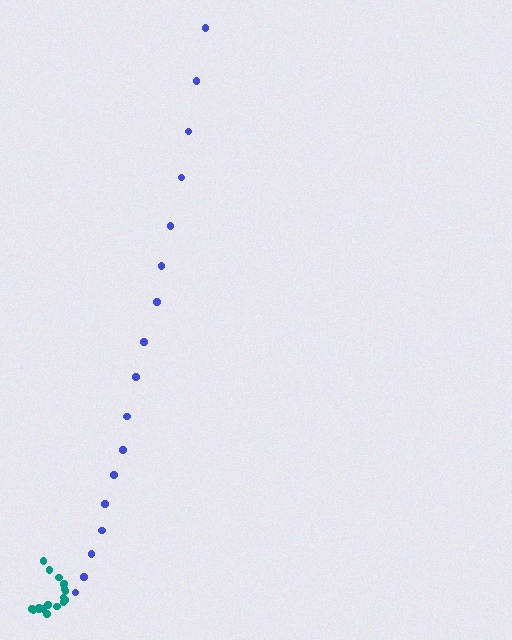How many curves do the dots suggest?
There are 2 distinct paths.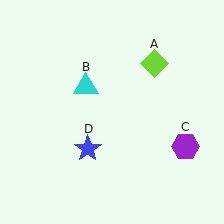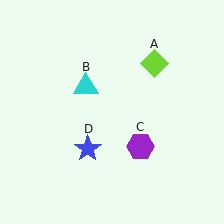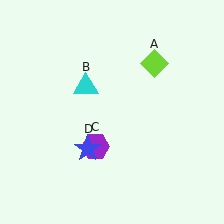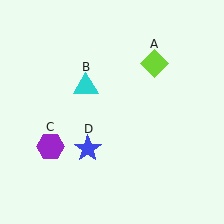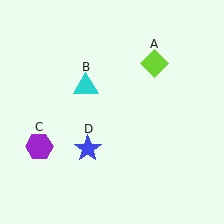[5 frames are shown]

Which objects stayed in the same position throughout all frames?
Lime diamond (object A) and cyan triangle (object B) and blue star (object D) remained stationary.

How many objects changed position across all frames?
1 object changed position: purple hexagon (object C).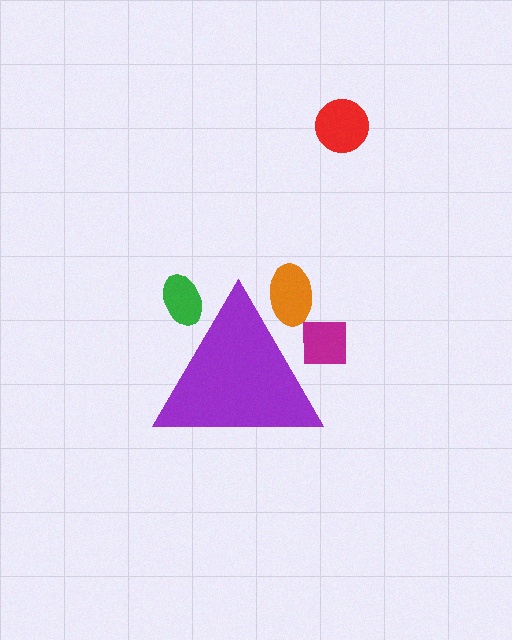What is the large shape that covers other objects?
A purple triangle.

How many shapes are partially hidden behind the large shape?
3 shapes are partially hidden.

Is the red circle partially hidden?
No, the red circle is fully visible.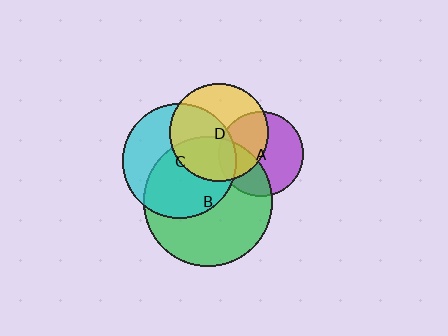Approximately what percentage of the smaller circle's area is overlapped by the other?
Approximately 45%.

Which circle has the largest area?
Circle B (green).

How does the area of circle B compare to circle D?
Approximately 1.7 times.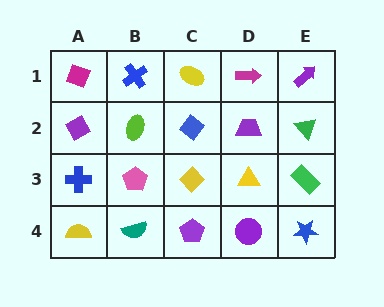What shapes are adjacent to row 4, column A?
A blue cross (row 3, column A), a teal semicircle (row 4, column B).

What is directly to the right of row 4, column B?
A purple pentagon.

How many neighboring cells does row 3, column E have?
3.